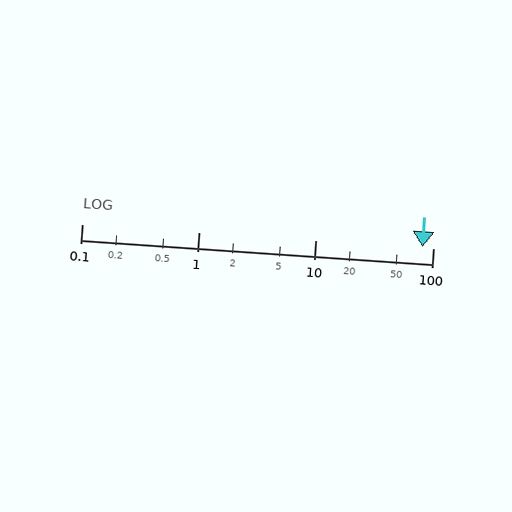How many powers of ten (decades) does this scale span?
The scale spans 3 decades, from 0.1 to 100.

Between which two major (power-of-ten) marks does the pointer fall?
The pointer is between 10 and 100.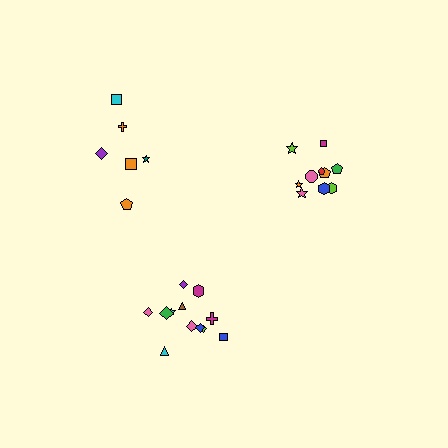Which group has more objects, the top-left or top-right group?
The top-right group.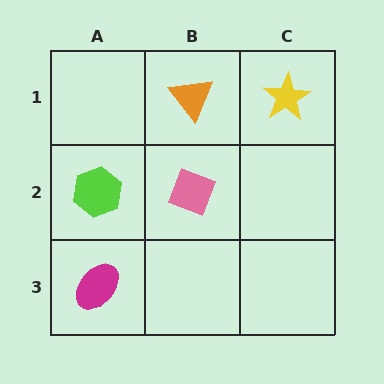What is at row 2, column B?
A pink diamond.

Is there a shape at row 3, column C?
No, that cell is empty.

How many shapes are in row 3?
1 shape.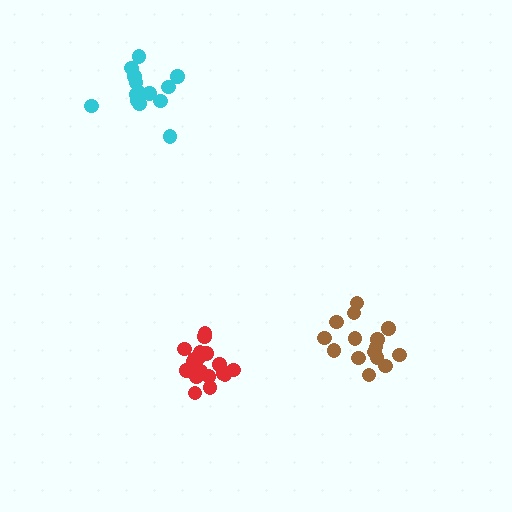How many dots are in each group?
Group 1: 15 dots, Group 2: 14 dots, Group 3: 19 dots (48 total).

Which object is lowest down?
The red cluster is bottommost.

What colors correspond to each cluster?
The clusters are colored: brown, cyan, red.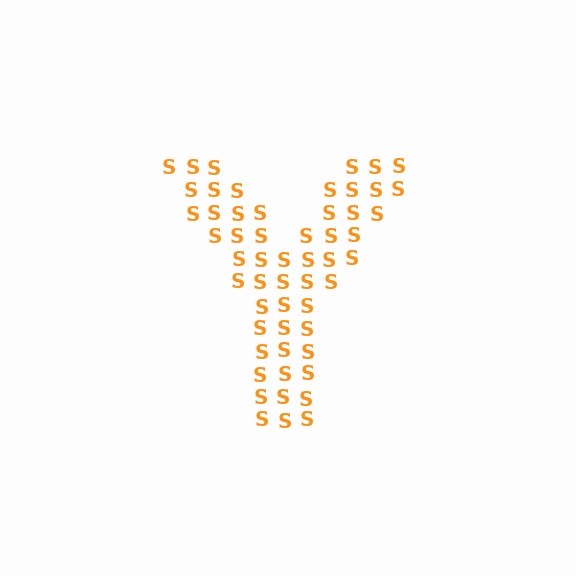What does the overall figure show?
The overall figure shows the letter Y.